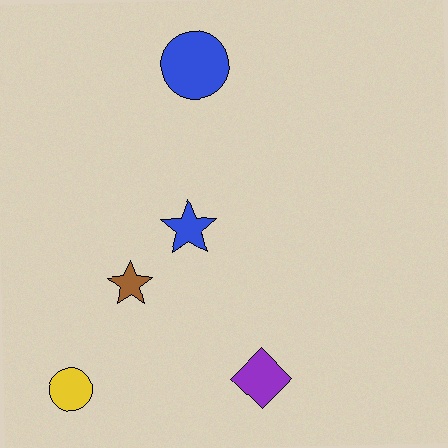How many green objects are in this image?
There are no green objects.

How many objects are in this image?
There are 5 objects.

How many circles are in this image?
There are 2 circles.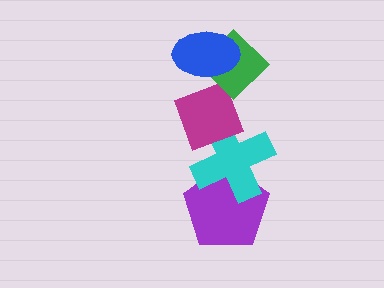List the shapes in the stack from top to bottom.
From top to bottom: the blue ellipse, the green diamond, the magenta diamond, the cyan cross, the purple pentagon.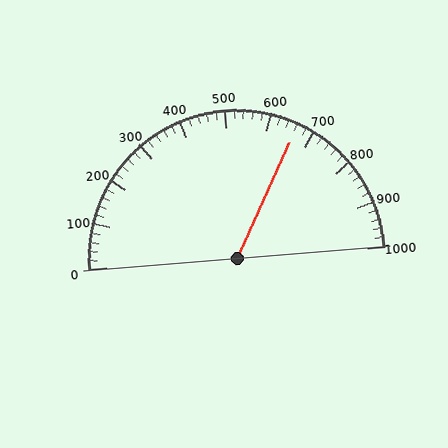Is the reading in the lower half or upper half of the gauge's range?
The reading is in the upper half of the range (0 to 1000).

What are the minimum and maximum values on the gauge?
The gauge ranges from 0 to 1000.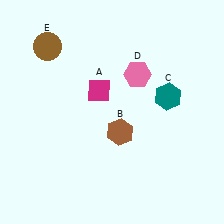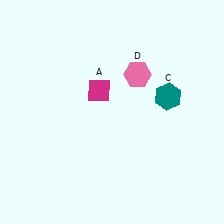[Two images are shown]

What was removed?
The brown hexagon (B), the brown circle (E) were removed in Image 2.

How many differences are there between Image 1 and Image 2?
There are 2 differences between the two images.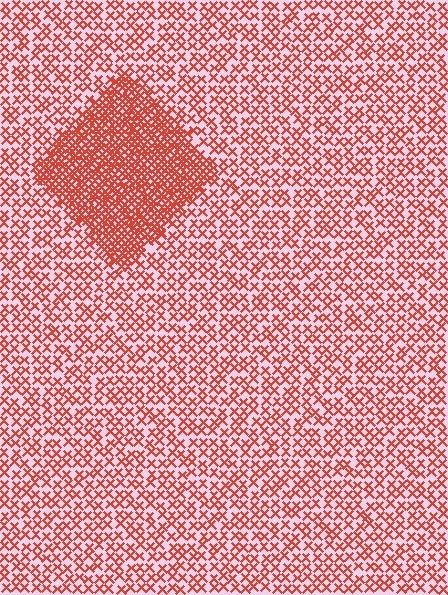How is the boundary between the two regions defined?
The boundary is defined by a change in element density (approximately 2.5x ratio). All elements are the same color, size, and shape.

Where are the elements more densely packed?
The elements are more densely packed inside the diamond boundary.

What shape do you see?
I see a diamond.